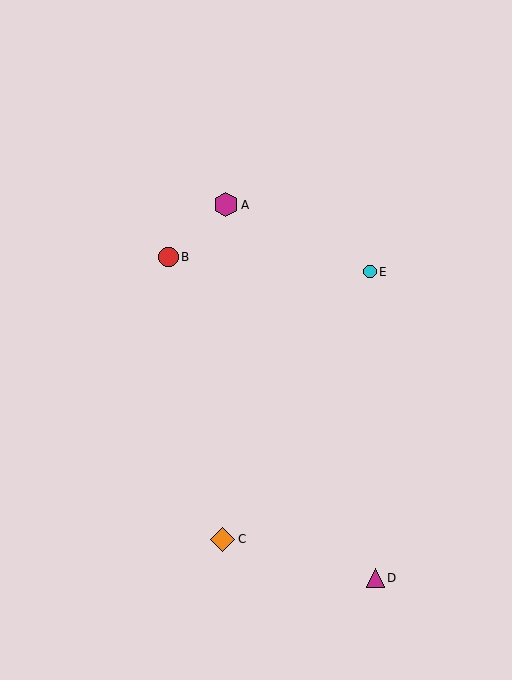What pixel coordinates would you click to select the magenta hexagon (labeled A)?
Click at (226, 205) to select the magenta hexagon A.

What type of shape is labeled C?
Shape C is an orange diamond.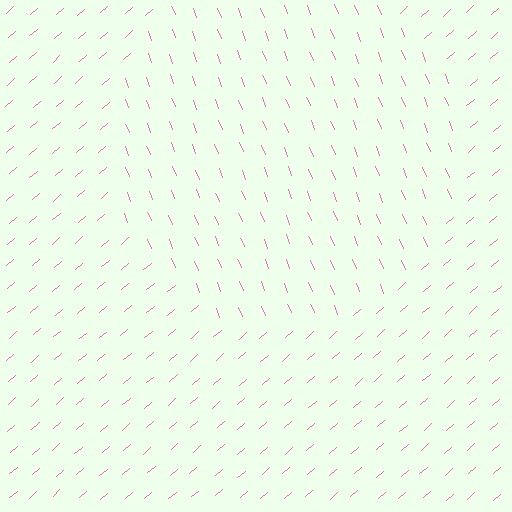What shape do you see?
I see a circle.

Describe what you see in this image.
The image is filled with small pink line segments. A circle region in the image has lines oriented differently from the surrounding lines, creating a visible texture boundary.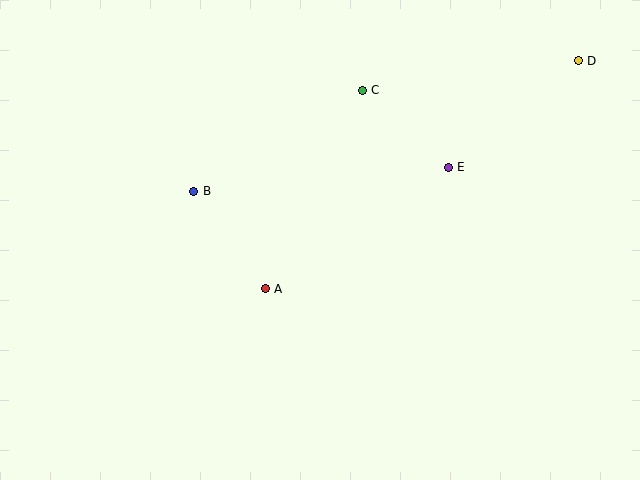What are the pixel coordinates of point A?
Point A is at (265, 289).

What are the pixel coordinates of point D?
Point D is at (578, 61).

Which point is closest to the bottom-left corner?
Point A is closest to the bottom-left corner.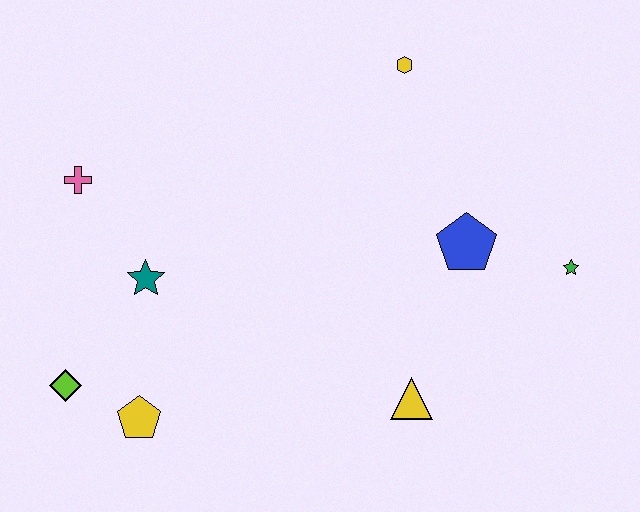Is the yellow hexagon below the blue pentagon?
No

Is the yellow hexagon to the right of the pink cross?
Yes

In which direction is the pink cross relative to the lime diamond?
The pink cross is above the lime diamond.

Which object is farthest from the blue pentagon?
The lime diamond is farthest from the blue pentagon.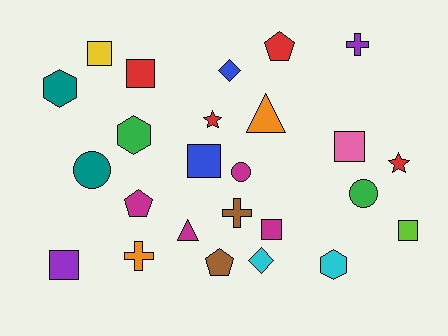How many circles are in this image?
There are 3 circles.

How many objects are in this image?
There are 25 objects.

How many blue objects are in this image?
There are 2 blue objects.